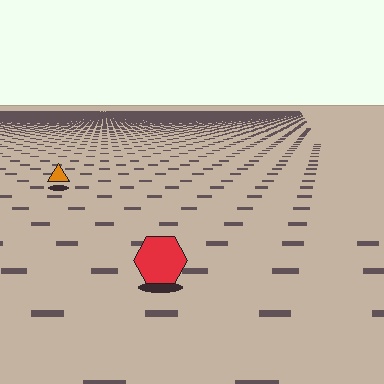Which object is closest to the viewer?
The red hexagon is closest. The texture marks near it are larger and more spread out.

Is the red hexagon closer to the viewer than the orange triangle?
Yes. The red hexagon is closer — you can tell from the texture gradient: the ground texture is coarser near it.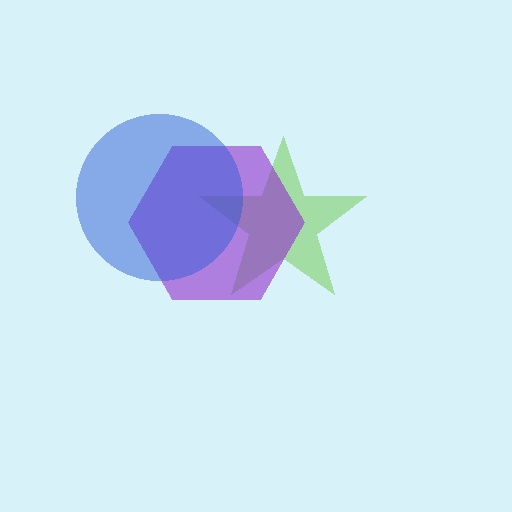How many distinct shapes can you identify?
There are 3 distinct shapes: a lime star, a purple hexagon, a blue circle.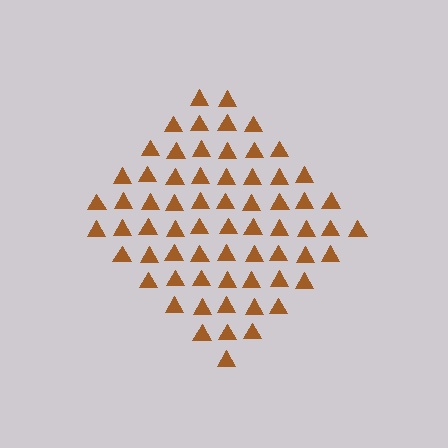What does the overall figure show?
The overall figure shows a diamond.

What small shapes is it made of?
It is made of small triangles.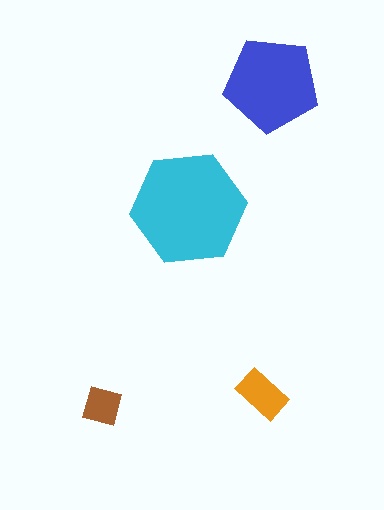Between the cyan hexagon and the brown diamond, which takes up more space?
The cyan hexagon.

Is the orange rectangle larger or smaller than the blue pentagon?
Smaller.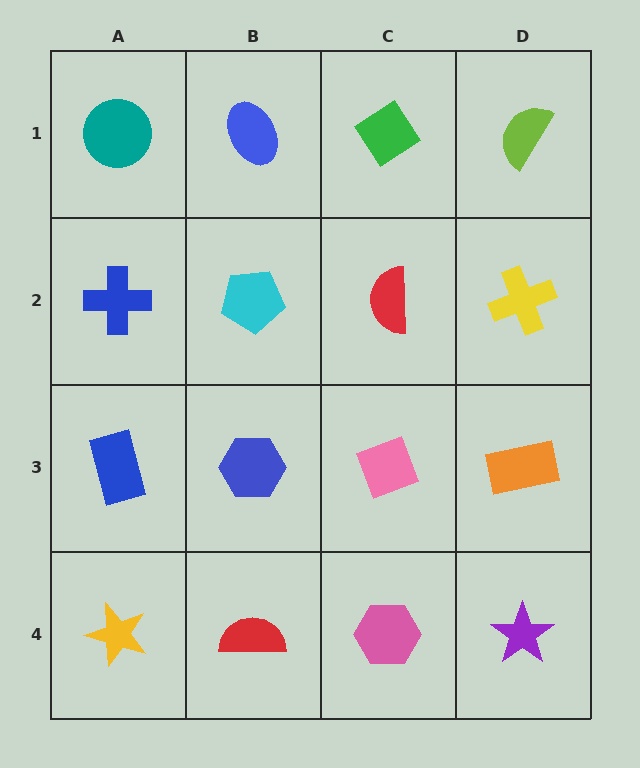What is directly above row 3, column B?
A cyan pentagon.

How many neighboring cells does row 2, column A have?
3.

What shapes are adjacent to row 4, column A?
A blue rectangle (row 3, column A), a red semicircle (row 4, column B).